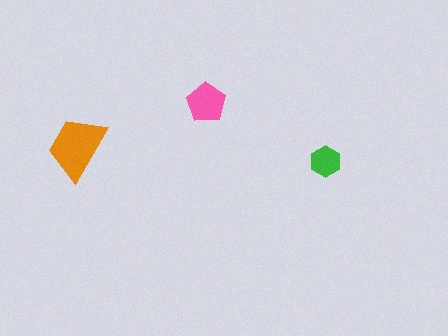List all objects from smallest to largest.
The green hexagon, the pink pentagon, the orange trapezoid.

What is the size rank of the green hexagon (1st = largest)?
3rd.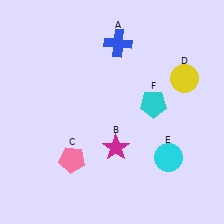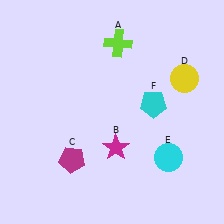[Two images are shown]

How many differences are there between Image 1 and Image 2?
There are 2 differences between the two images.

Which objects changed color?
A changed from blue to lime. C changed from pink to magenta.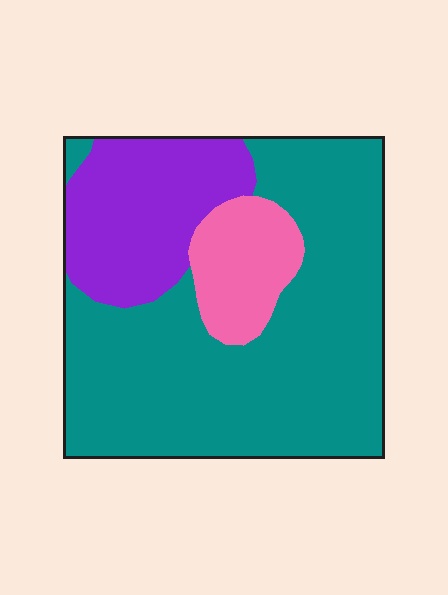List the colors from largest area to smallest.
From largest to smallest: teal, purple, pink.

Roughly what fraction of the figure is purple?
Purple takes up less than a quarter of the figure.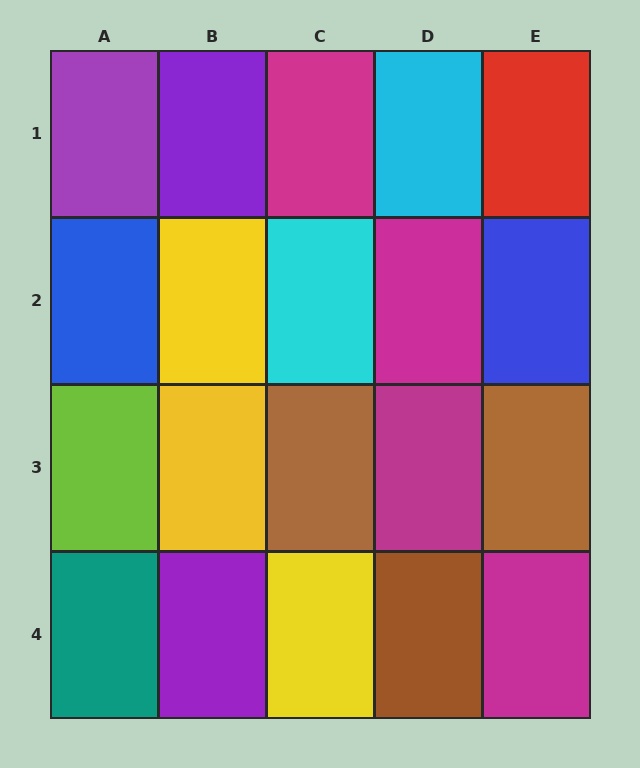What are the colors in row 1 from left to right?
Purple, purple, magenta, cyan, red.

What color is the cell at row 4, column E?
Magenta.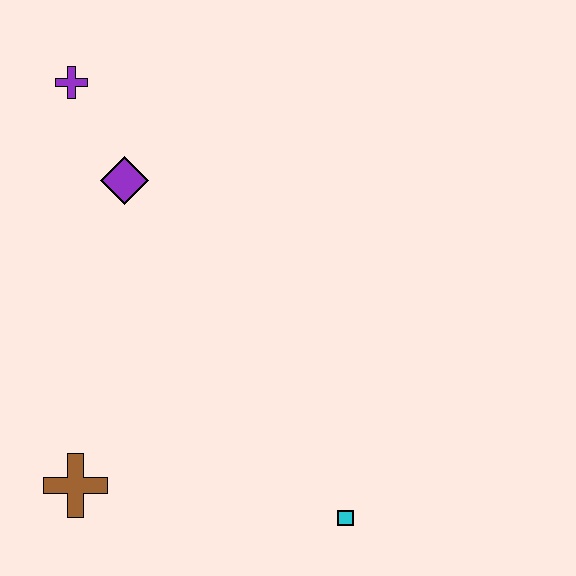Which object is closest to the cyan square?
The brown cross is closest to the cyan square.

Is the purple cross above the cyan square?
Yes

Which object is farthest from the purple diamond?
The cyan square is farthest from the purple diamond.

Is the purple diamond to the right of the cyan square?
No